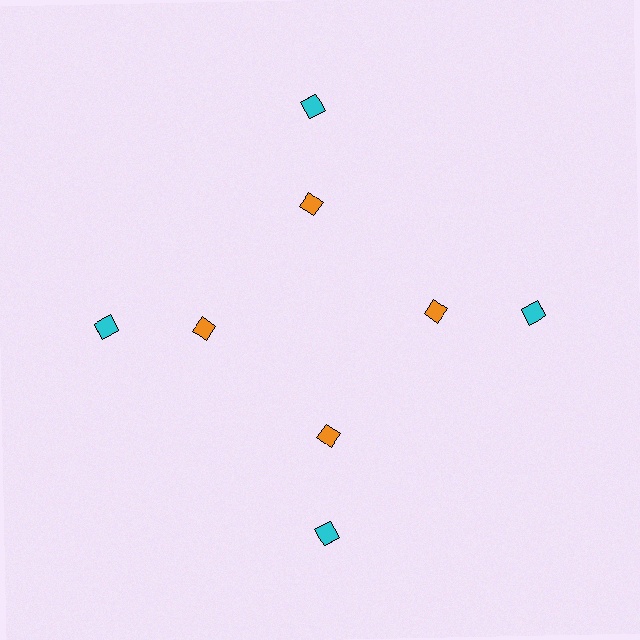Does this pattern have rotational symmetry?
Yes, this pattern has 4-fold rotational symmetry. It looks the same after rotating 90 degrees around the center.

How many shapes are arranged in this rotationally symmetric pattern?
There are 8 shapes, arranged in 4 groups of 2.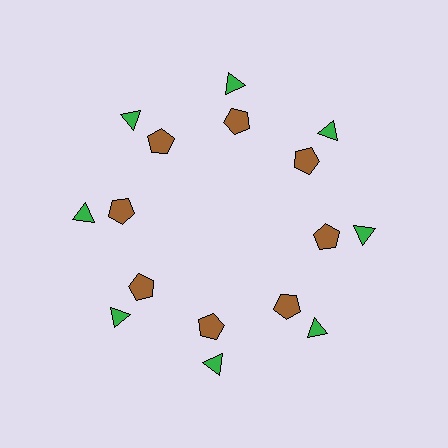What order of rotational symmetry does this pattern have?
This pattern has 8-fold rotational symmetry.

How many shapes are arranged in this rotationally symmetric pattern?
There are 16 shapes, arranged in 8 groups of 2.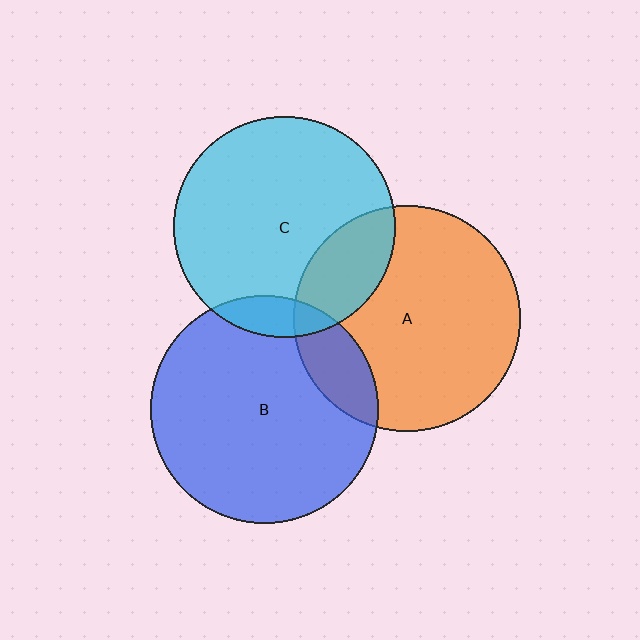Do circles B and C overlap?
Yes.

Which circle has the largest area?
Circle B (blue).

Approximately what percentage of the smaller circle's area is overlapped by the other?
Approximately 10%.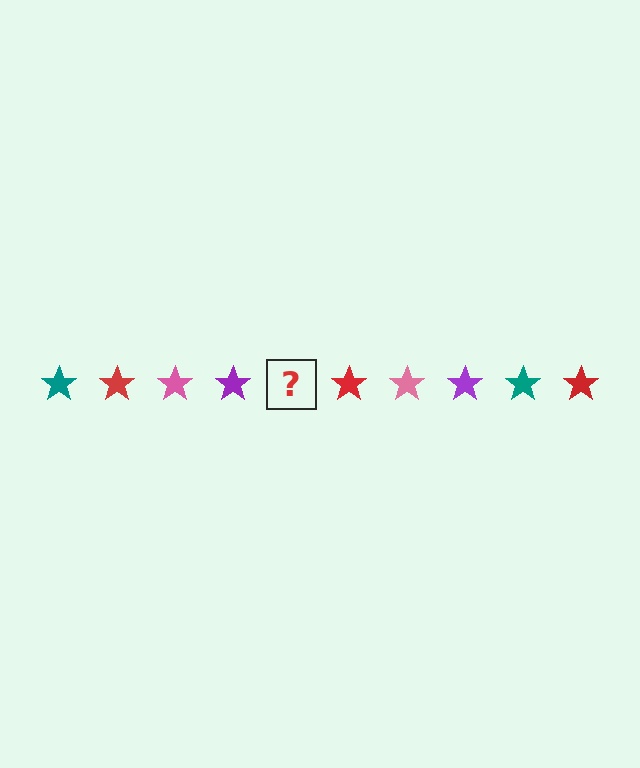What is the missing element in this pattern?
The missing element is a teal star.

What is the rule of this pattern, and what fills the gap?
The rule is that the pattern cycles through teal, red, pink, purple stars. The gap should be filled with a teal star.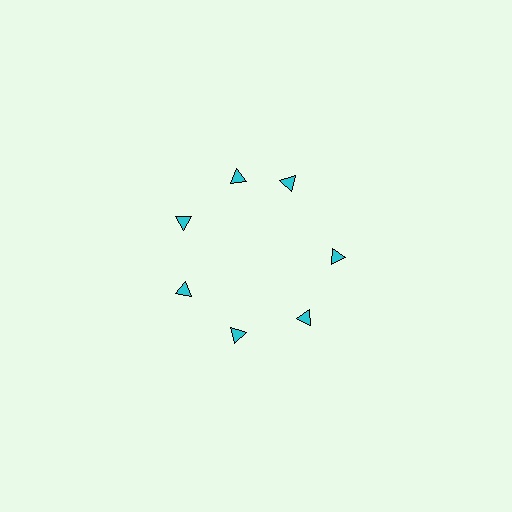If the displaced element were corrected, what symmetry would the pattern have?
It would have 7-fold rotational symmetry — the pattern would map onto itself every 51 degrees.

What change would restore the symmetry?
The symmetry would be restored by rotating it back into even spacing with its neighbors so that all 7 triangles sit at equal angles and equal distance from the center.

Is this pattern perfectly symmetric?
No. The 7 cyan triangles are arranged in a ring, but one element near the 1 o'clock position is rotated out of alignment along the ring, breaking the 7-fold rotational symmetry.